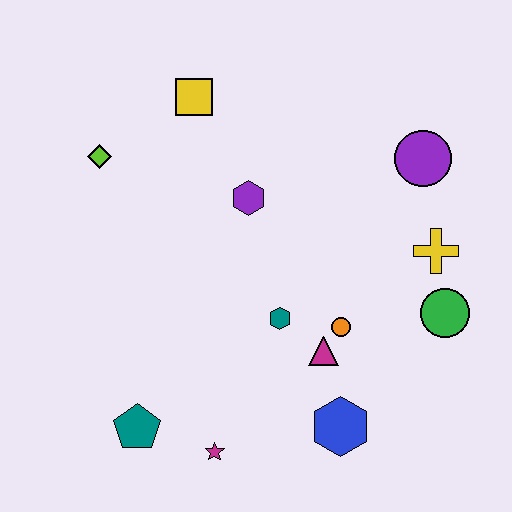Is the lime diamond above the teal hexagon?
Yes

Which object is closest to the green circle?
The yellow cross is closest to the green circle.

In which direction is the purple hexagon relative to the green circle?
The purple hexagon is to the left of the green circle.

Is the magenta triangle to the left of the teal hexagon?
No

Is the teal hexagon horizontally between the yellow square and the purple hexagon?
No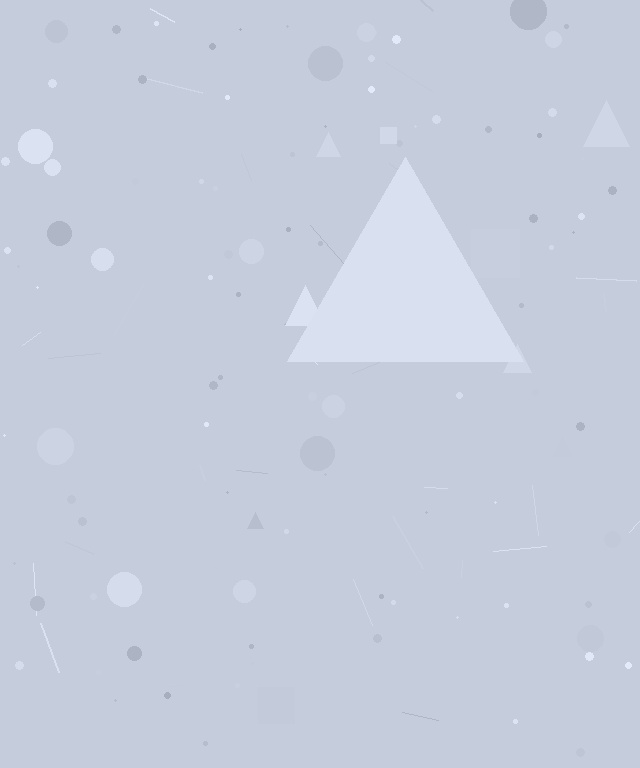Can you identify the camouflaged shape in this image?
The camouflaged shape is a triangle.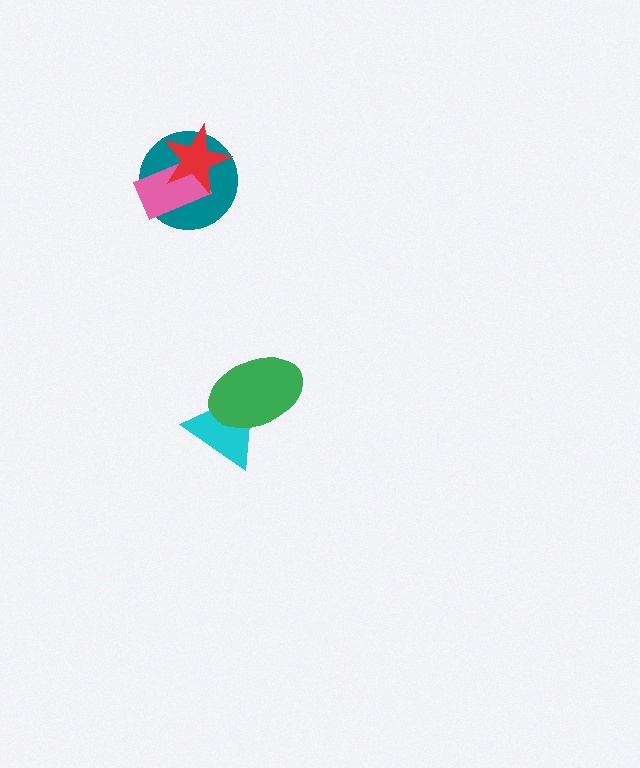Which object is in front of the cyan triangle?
The green ellipse is in front of the cyan triangle.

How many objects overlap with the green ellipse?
1 object overlaps with the green ellipse.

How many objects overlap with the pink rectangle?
2 objects overlap with the pink rectangle.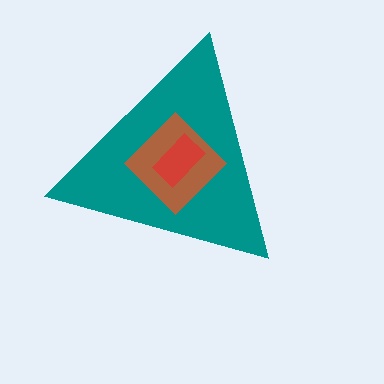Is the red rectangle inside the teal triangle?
Yes.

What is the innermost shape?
The red rectangle.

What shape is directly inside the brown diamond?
The red rectangle.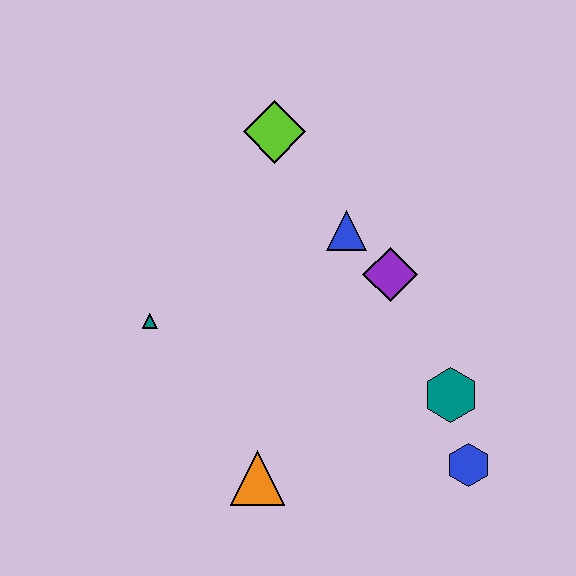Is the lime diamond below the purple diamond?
No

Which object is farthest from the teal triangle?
The blue hexagon is farthest from the teal triangle.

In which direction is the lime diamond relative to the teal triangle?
The lime diamond is above the teal triangle.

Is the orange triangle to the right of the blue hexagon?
No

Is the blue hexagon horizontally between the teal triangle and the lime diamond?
No